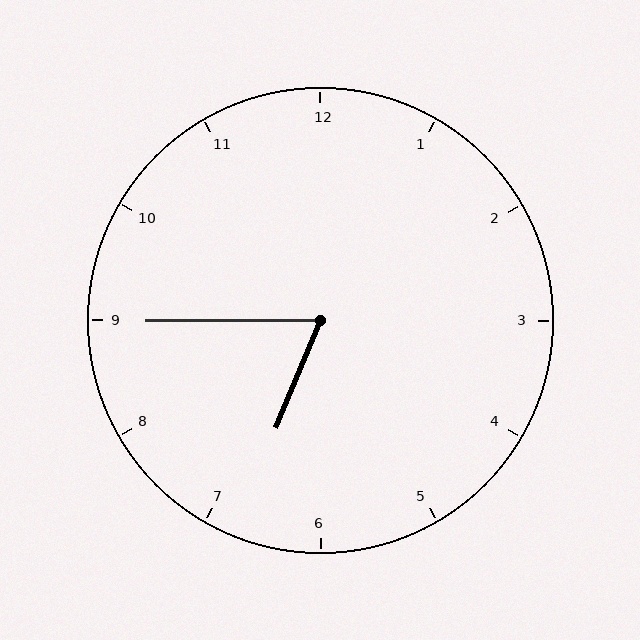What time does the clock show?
6:45.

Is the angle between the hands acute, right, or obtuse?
It is acute.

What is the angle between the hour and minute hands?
Approximately 68 degrees.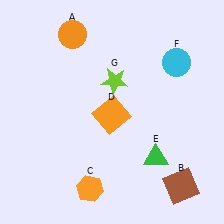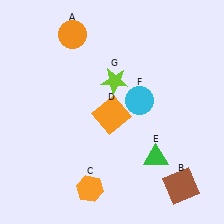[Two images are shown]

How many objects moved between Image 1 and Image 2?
1 object moved between the two images.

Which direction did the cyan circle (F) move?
The cyan circle (F) moved down.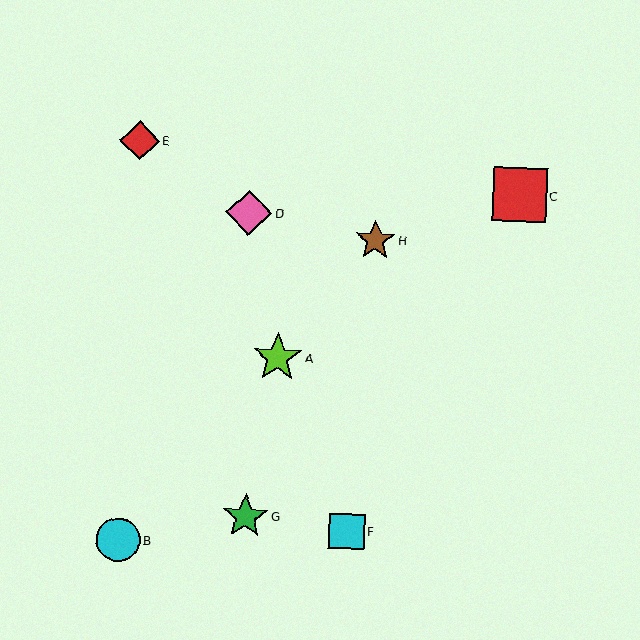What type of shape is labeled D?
Shape D is a pink diamond.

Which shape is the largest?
The red square (labeled C) is the largest.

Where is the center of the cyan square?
The center of the cyan square is at (347, 532).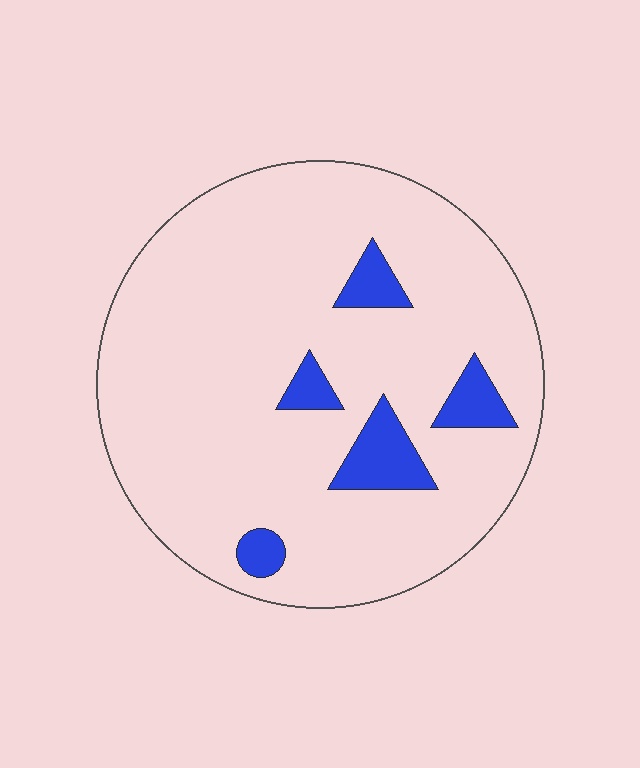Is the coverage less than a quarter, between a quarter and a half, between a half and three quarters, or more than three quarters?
Less than a quarter.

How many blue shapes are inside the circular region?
5.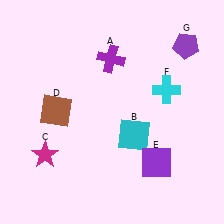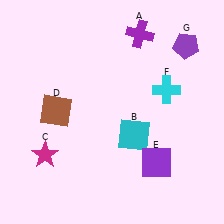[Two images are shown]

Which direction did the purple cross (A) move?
The purple cross (A) moved right.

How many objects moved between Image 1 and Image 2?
1 object moved between the two images.